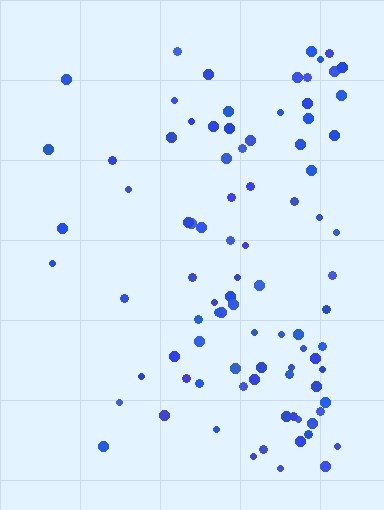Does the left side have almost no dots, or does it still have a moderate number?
Still a moderate number, just noticeably fewer than the right.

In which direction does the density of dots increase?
From left to right, with the right side densest.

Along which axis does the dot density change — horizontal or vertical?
Horizontal.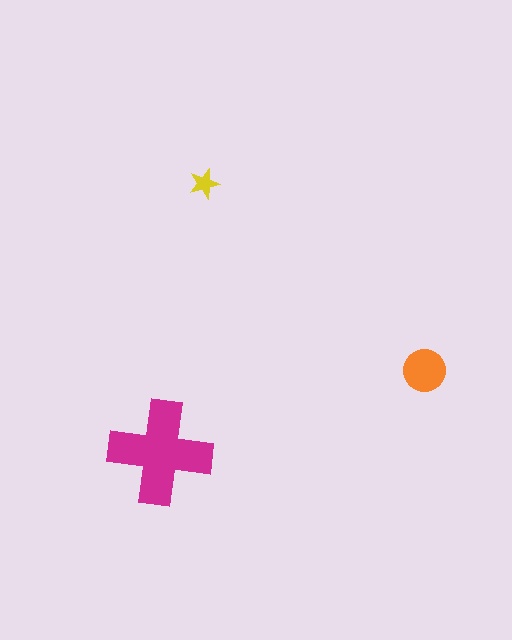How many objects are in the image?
There are 3 objects in the image.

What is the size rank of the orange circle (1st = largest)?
2nd.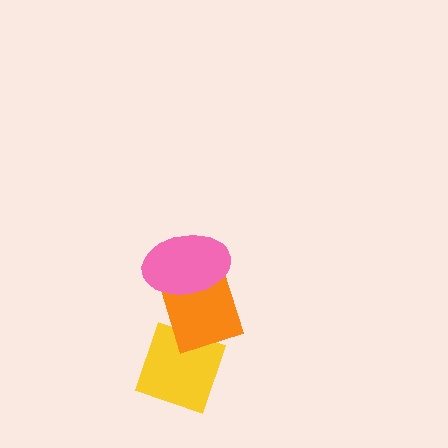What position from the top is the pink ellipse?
The pink ellipse is 1st from the top.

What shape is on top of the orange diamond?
The pink ellipse is on top of the orange diamond.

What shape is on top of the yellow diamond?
The orange diamond is on top of the yellow diamond.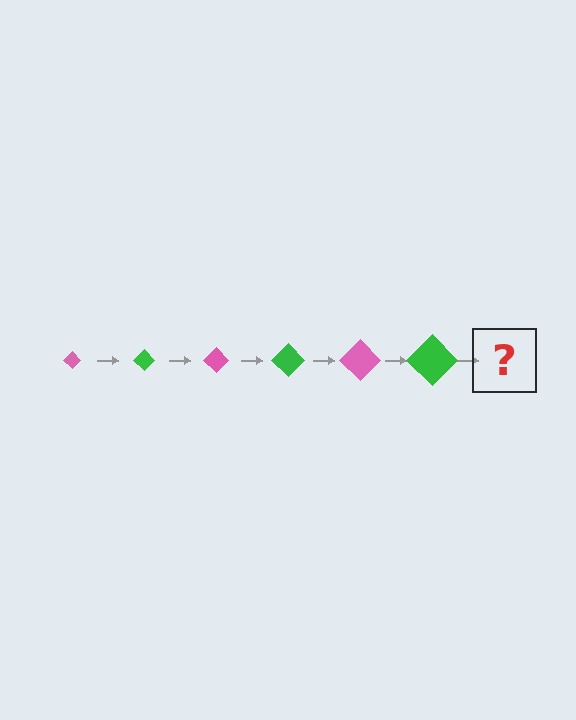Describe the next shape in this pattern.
It should be a pink diamond, larger than the previous one.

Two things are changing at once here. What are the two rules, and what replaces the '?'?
The two rules are that the diamond grows larger each step and the color cycles through pink and green. The '?' should be a pink diamond, larger than the previous one.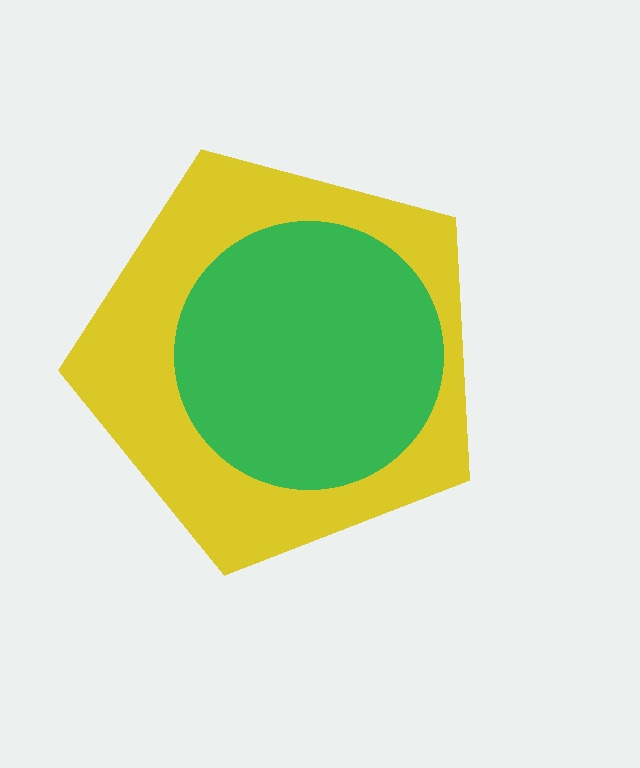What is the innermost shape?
The green circle.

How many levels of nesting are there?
2.